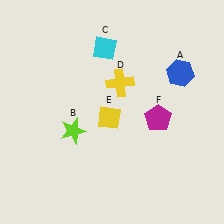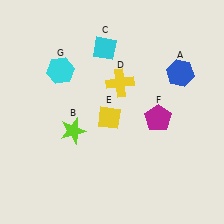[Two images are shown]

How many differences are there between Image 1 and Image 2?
There is 1 difference between the two images.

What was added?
A cyan hexagon (G) was added in Image 2.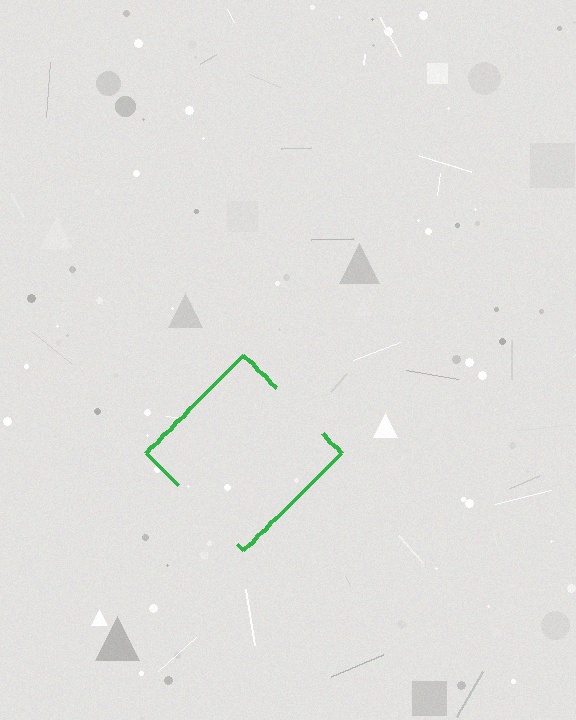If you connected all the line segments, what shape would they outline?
They would outline a diamond.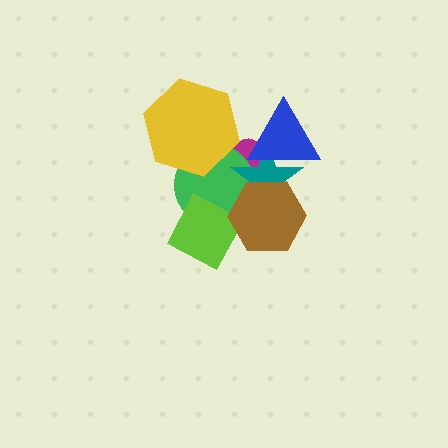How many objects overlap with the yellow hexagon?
2 objects overlap with the yellow hexagon.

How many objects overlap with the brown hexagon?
4 objects overlap with the brown hexagon.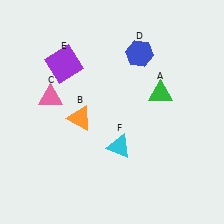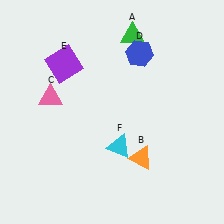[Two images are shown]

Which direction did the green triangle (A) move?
The green triangle (A) moved up.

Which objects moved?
The objects that moved are: the green triangle (A), the orange triangle (B).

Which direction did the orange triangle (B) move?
The orange triangle (B) moved right.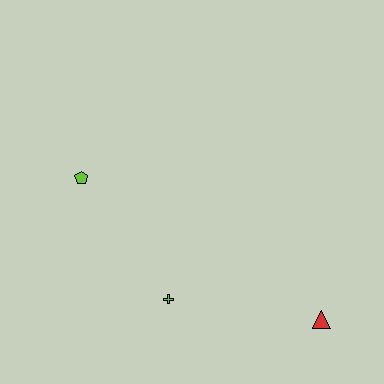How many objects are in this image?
There are 3 objects.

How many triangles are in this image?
There is 1 triangle.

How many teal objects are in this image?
There are no teal objects.